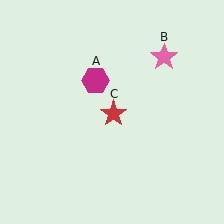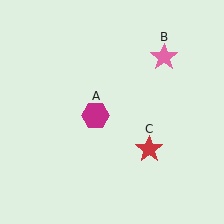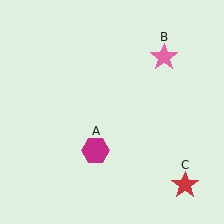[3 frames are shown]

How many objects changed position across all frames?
2 objects changed position: magenta hexagon (object A), red star (object C).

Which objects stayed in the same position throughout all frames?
Pink star (object B) remained stationary.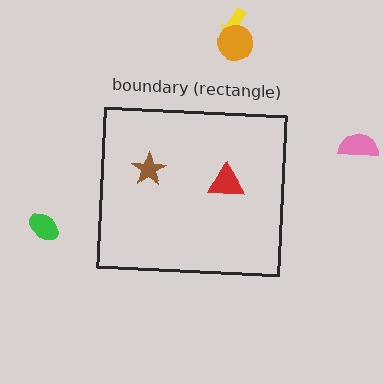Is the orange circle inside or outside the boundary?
Outside.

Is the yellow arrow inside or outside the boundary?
Outside.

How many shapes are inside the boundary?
2 inside, 4 outside.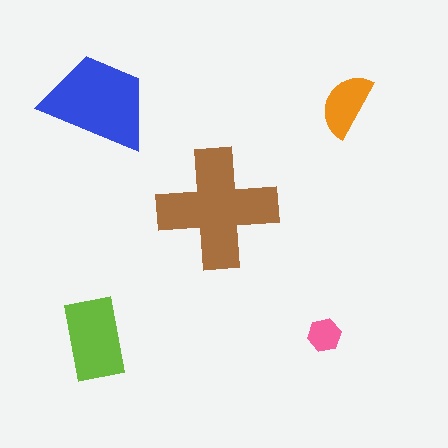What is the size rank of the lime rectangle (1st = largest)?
3rd.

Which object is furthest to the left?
The lime rectangle is leftmost.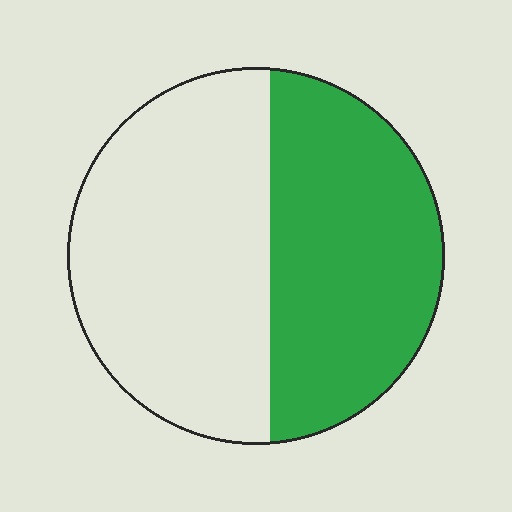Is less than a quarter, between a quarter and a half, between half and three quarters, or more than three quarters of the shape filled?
Between a quarter and a half.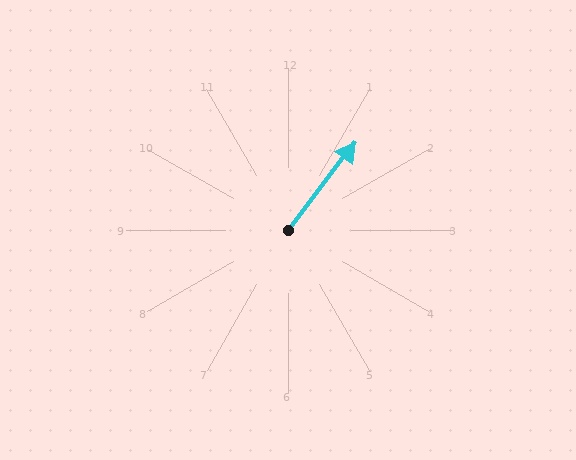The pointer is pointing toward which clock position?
Roughly 1 o'clock.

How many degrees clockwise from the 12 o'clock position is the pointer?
Approximately 38 degrees.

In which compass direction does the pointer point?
Northeast.